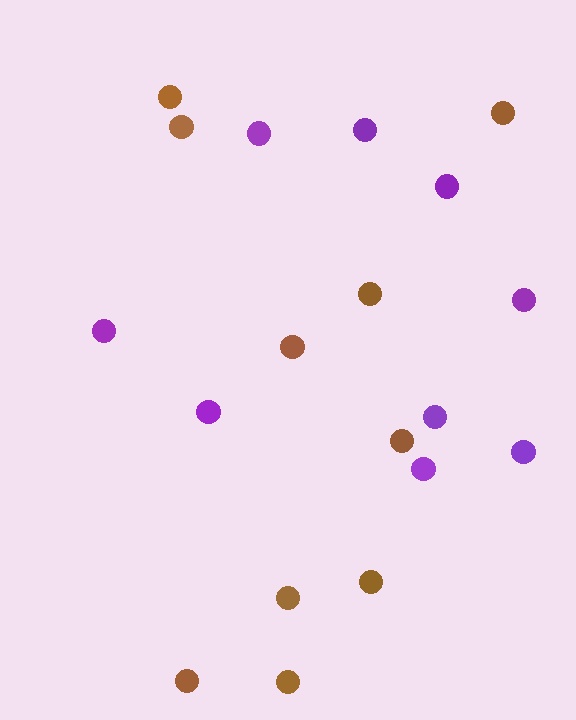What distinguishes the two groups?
There are 2 groups: one group of purple circles (9) and one group of brown circles (10).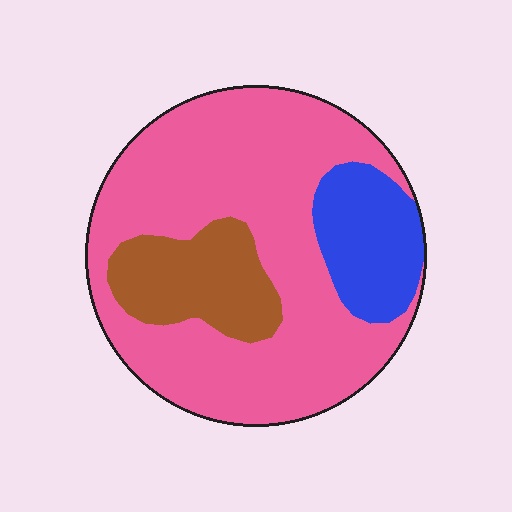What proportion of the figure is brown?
Brown covers around 15% of the figure.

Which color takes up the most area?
Pink, at roughly 70%.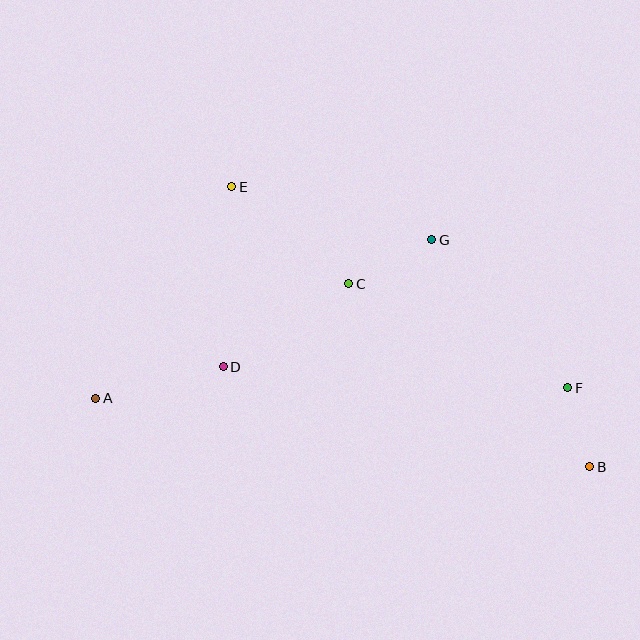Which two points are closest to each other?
Points B and F are closest to each other.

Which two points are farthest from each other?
Points A and B are farthest from each other.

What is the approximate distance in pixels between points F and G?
The distance between F and G is approximately 201 pixels.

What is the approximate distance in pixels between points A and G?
The distance between A and G is approximately 372 pixels.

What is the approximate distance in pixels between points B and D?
The distance between B and D is approximately 380 pixels.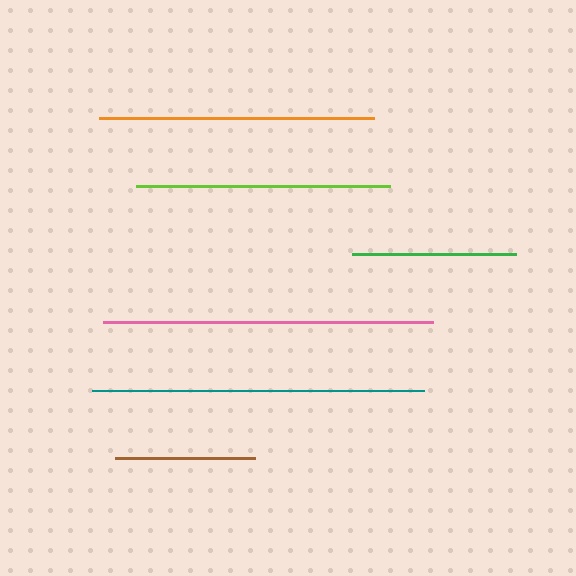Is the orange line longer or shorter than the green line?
The orange line is longer than the green line.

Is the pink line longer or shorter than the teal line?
The teal line is longer than the pink line.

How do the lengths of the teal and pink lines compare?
The teal and pink lines are approximately the same length.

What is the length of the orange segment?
The orange segment is approximately 274 pixels long.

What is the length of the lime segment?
The lime segment is approximately 254 pixels long.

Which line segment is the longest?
The teal line is the longest at approximately 332 pixels.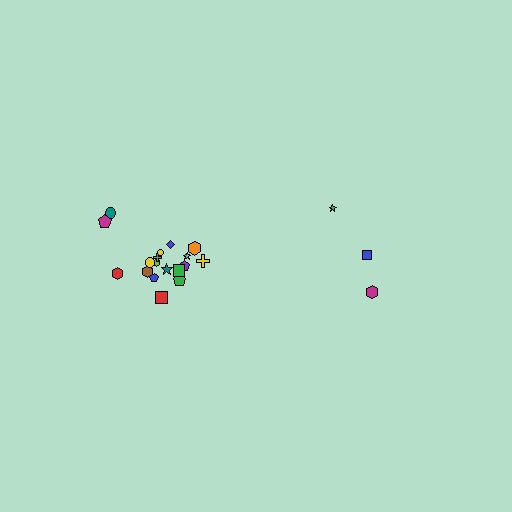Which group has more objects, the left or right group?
The left group.